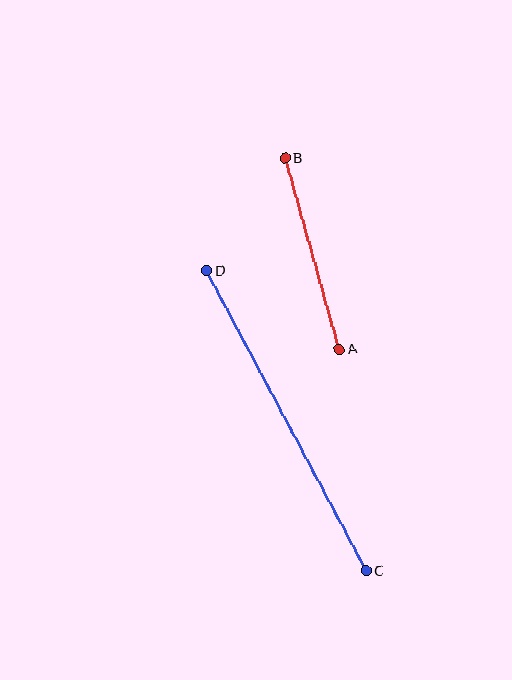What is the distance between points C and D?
The distance is approximately 340 pixels.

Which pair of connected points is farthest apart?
Points C and D are farthest apart.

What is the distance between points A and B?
The distance is approximately 199 pixels.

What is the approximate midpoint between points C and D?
The midpoint is at approximately (286, 421) pixels.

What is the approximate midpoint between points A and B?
The midpoint is at approximately (312, 254) pixels.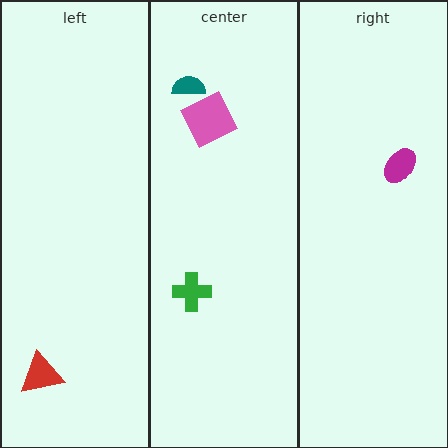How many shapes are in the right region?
1.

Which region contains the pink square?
The center region.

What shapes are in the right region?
The magenta ellipse.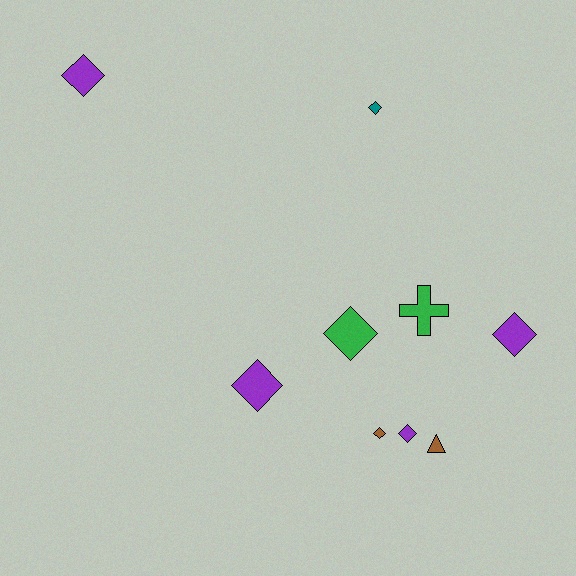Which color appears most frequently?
Purple, with 4 objects.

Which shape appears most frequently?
Diamond, with 7 objects.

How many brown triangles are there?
There is 1 brown triangle.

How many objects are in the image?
There are 9 objects.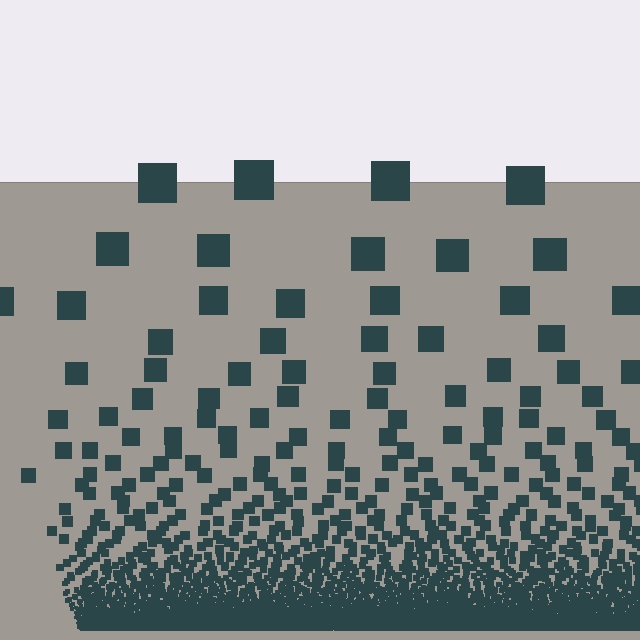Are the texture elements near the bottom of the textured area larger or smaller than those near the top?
Smaller. The gradient is inverted — elements near the bottom are smaller and denser.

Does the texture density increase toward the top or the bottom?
Density increases toward the bottom.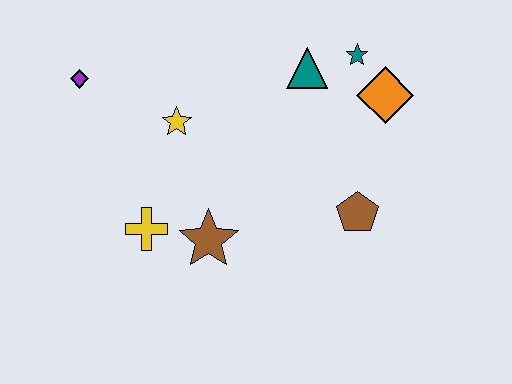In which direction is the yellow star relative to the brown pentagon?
The yellow star is to the left of the brown pentagon.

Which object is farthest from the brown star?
The teal star is farthest from the brown star.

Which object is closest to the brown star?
The yellow cross is closest to the brown star.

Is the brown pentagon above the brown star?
Yes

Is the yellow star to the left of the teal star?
Yes